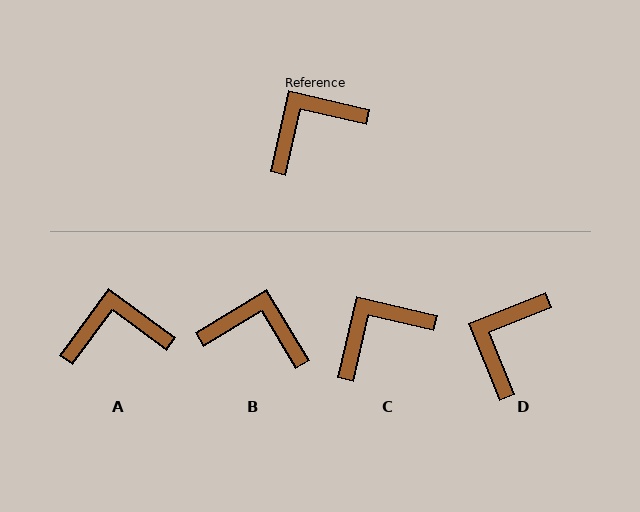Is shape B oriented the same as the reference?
No, it is off by about 46 degrees.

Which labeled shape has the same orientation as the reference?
C.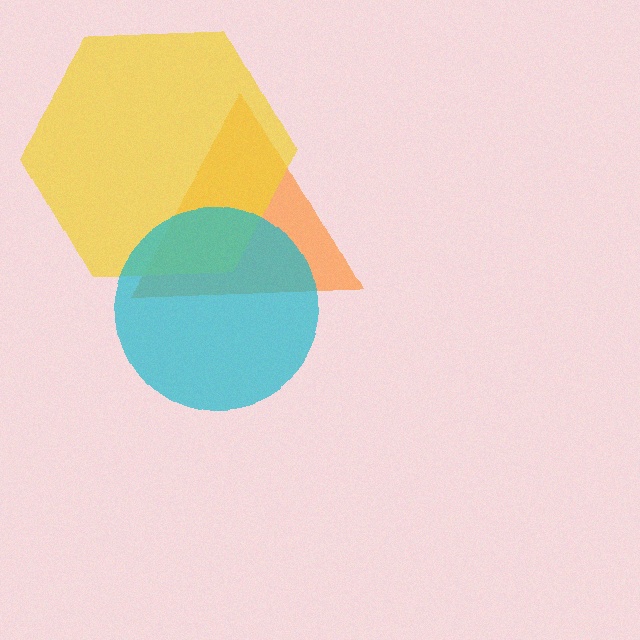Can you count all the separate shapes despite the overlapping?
Yes, there are 3 separate shapes.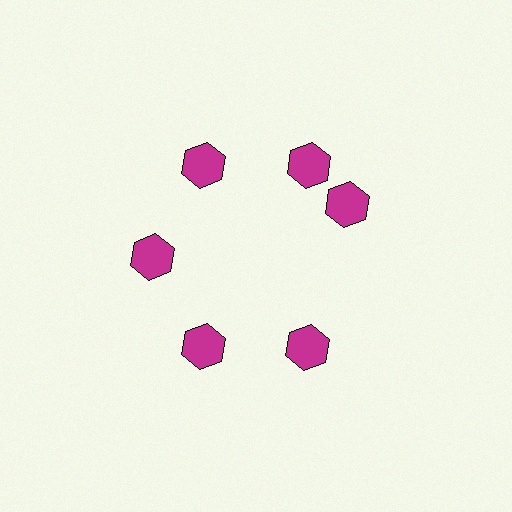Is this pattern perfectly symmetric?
No. The 6 magenta hexagons are arranged in a ring, but one element near the 3 o'clock position is rotated out of alignment along the ring, breaking the 6-fold rotational symmetry.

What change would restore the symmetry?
The symmetry would be restored by rotating it back into even spacing with its neighbors so that all 6 hexagons sit at equal angles and equal distance from the center.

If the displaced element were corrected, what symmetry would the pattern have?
It would have 6-fold rotational symmetry — the pattern would map onto itself every 60 degrees.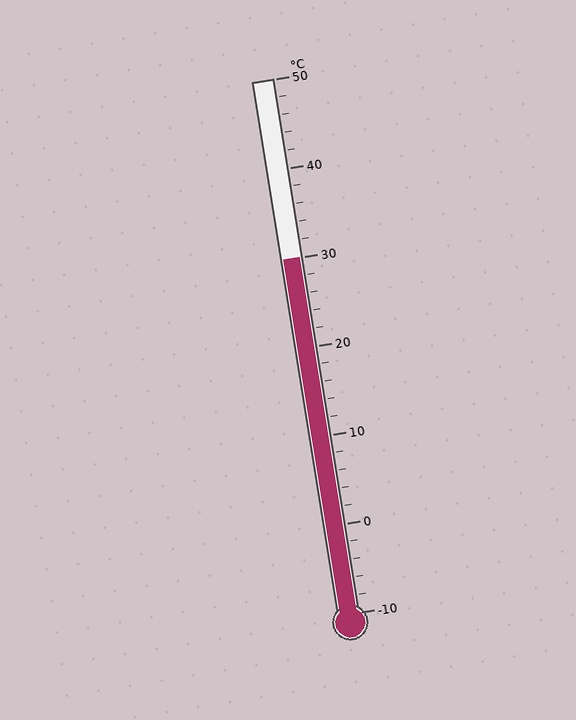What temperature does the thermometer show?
The thermometer shows approximately 30°C.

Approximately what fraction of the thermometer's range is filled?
The thermometer is filled to approximately 65% of its range.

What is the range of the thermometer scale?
The thermometer scale ranges from -10°C to 50°C.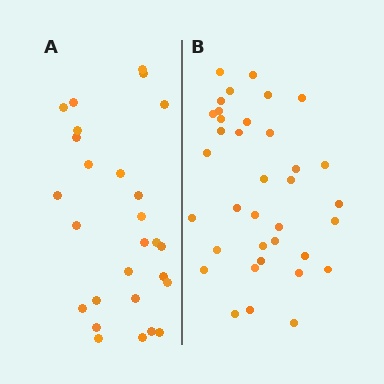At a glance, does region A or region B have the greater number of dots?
Region B (the right region) has more dots.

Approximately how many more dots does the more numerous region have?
Region B has roughly 8 or so more dots than region A.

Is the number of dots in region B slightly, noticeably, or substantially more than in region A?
Region B has noticeably more, but not dramatically so. The ratio is roughly 1.3 to 1.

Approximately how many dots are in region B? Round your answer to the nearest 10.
About 40 dots. (The exact count is 36, which rounds to 40.)